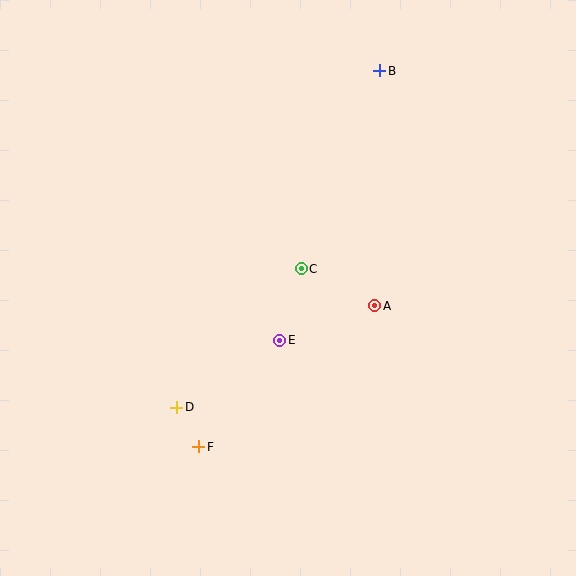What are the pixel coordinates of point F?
Point F is at (199, 447).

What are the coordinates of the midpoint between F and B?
The midpoint between F and B is at (289, 259).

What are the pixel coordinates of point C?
Point C is at (301, 269).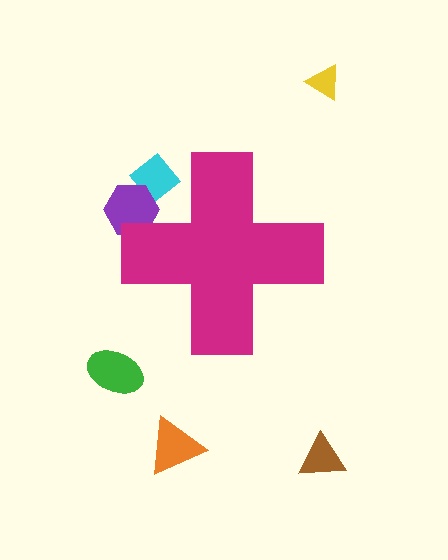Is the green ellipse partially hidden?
No, the green ellipse is fully visible.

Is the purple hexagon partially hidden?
Yes, the purple hexagon is partially hidden behind the magenta cross.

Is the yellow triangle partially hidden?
No, the yellow triangle is fully visible.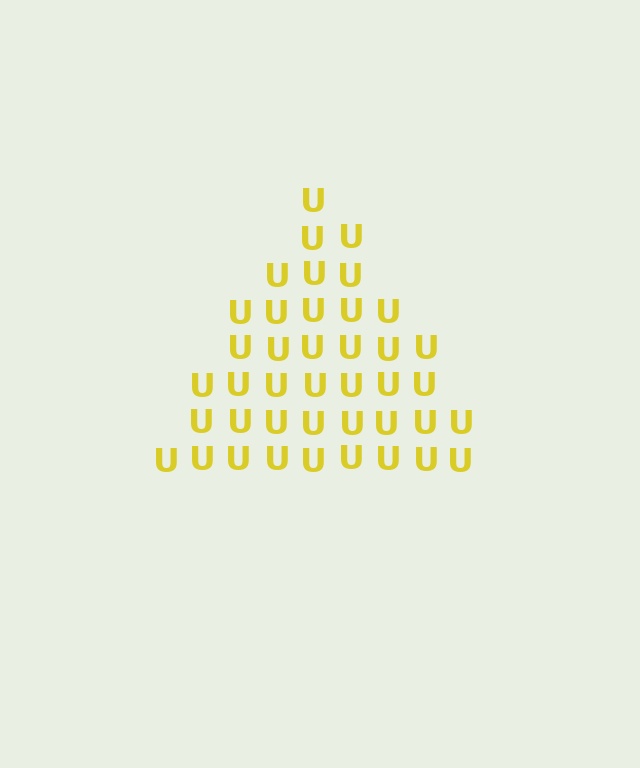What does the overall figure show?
The overall figure shows a triangle.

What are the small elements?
The small elements are letter U's.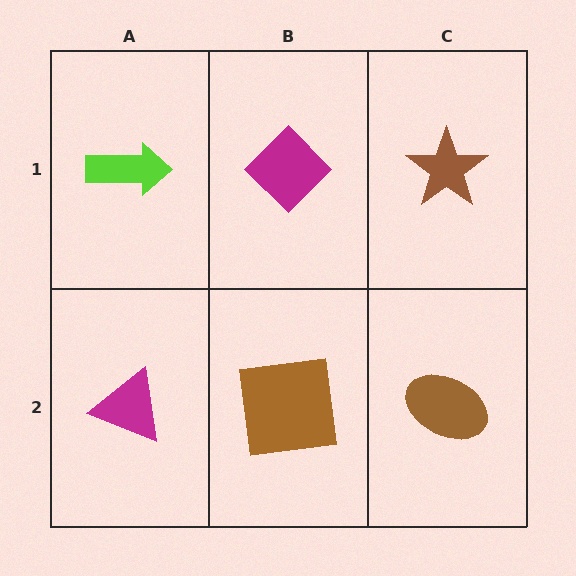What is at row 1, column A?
A lime arrow.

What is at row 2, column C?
A brown ellipse.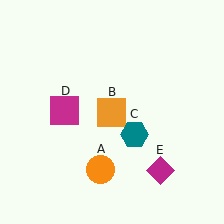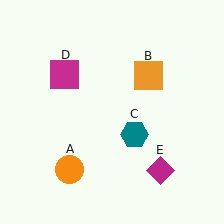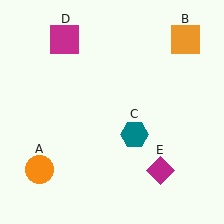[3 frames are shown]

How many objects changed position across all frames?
3 objects changed position: orange circle (object A), orange square (object B), magenta square (object D).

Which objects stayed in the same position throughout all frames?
Teal hexagon (object C) and magenta diamond (object E) remained stationary.